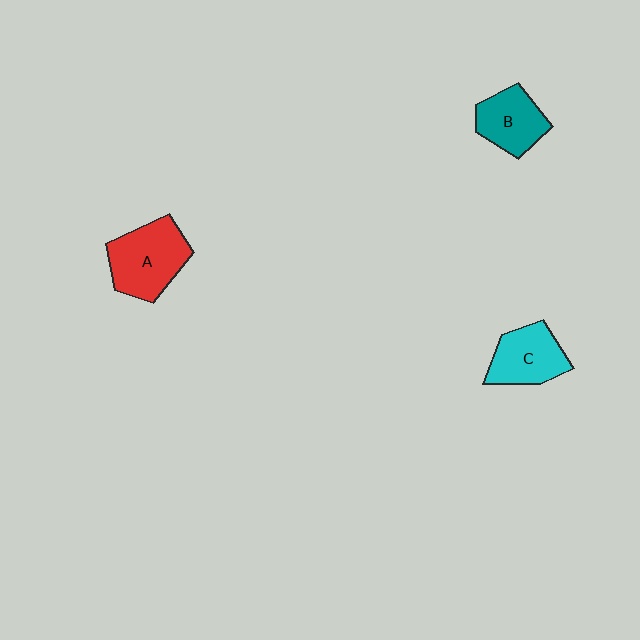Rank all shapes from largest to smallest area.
From largest to smallest: A (red), C (cyan), B (teal).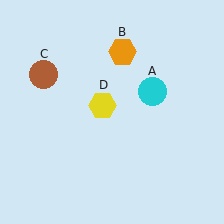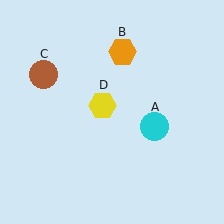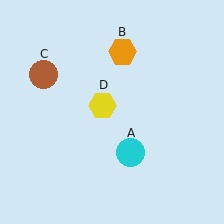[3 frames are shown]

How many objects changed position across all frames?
1 object changed position: cyan circle (object A).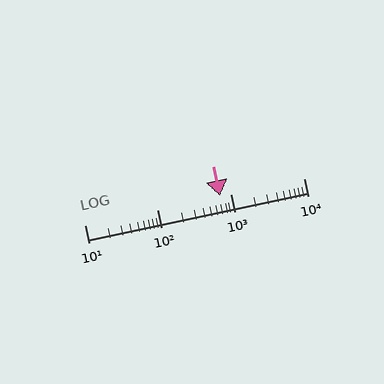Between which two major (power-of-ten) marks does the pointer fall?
The pointer is between 100 and 1000.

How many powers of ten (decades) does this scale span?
The scale spans 3 decades, from 10 to 10000.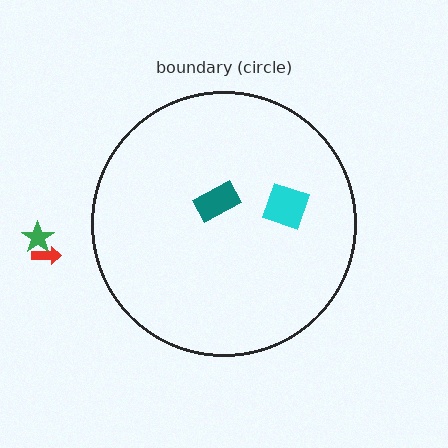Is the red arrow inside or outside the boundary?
Outside.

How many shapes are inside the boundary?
2 inside, 2 outside.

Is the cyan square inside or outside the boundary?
Inside.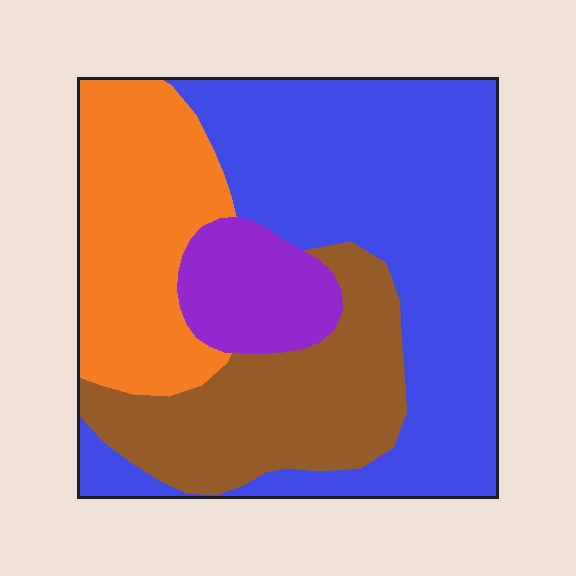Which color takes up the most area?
Blue, at roughly 45%.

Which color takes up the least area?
Purple, at roughly 10%.